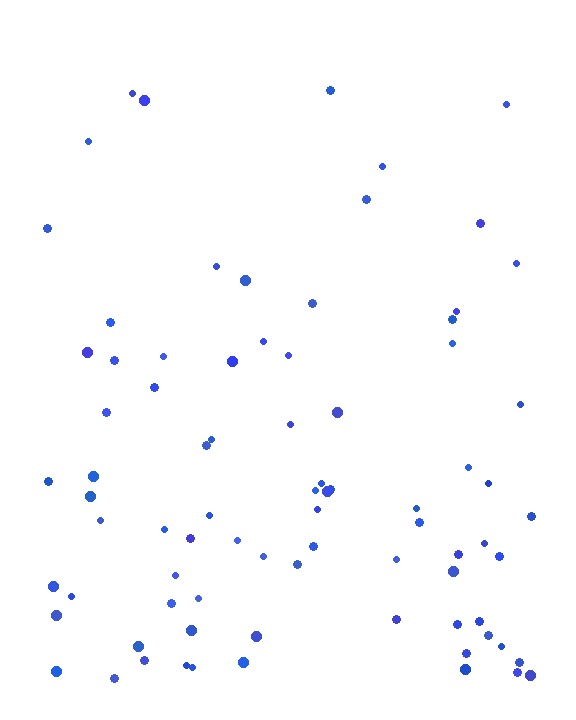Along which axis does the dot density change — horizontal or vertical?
Vertical.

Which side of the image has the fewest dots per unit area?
The top.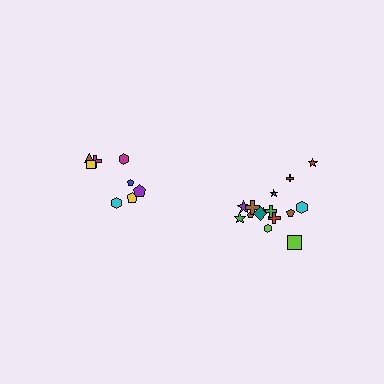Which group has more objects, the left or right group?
The right group.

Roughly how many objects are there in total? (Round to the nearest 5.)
Roughly 25 objects in total.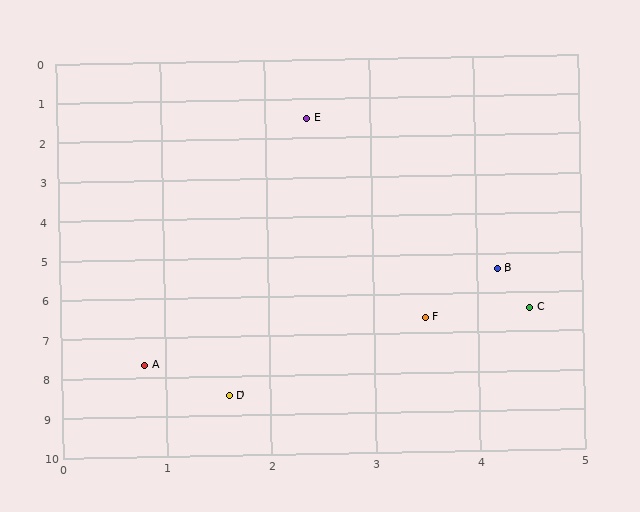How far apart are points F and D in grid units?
Points F and D are about 2.7 grid units apart.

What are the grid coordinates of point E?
Point E is at approximately (2.4, 1.5).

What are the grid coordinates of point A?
Point A is at approximately (0.8, 7.7).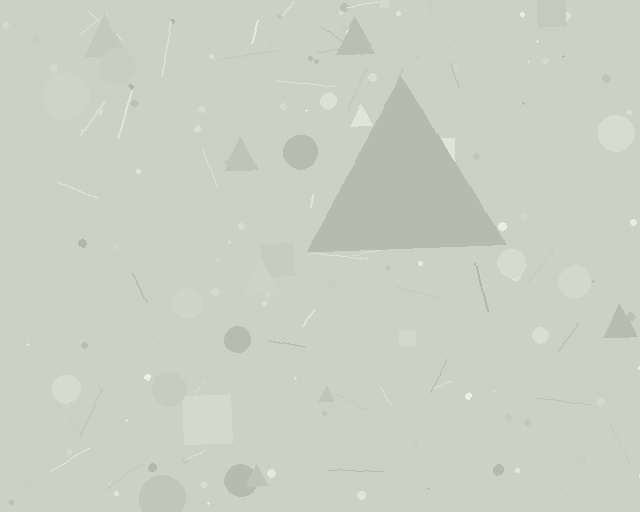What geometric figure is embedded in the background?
A triangle is embedded in the background.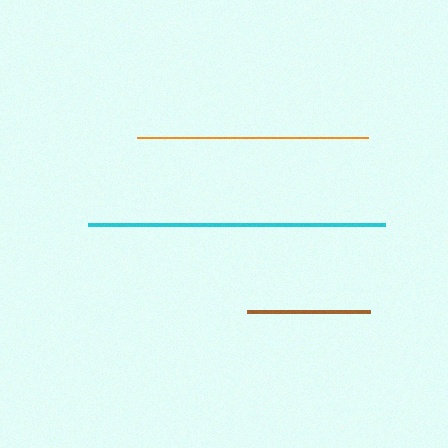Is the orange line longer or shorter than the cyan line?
The cyan line is longer than the orange line.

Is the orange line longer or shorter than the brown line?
The orange line is longer than the brown line.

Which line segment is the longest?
The cyan line is the longest at approximately 297 pixels.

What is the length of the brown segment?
The brown segment is approximately 123 pixels long.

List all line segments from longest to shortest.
From longest to shortest: cyan, orange, brown.